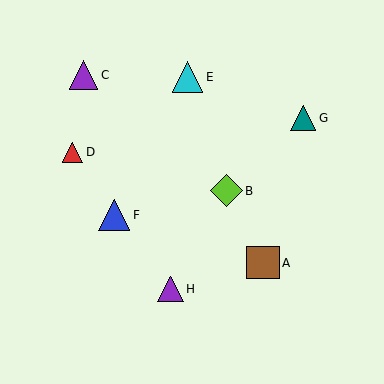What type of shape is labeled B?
Shape B is a lime diamond.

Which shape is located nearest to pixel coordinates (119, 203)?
The blue triangle (labeled F) at (114, 215) is nearest to that location.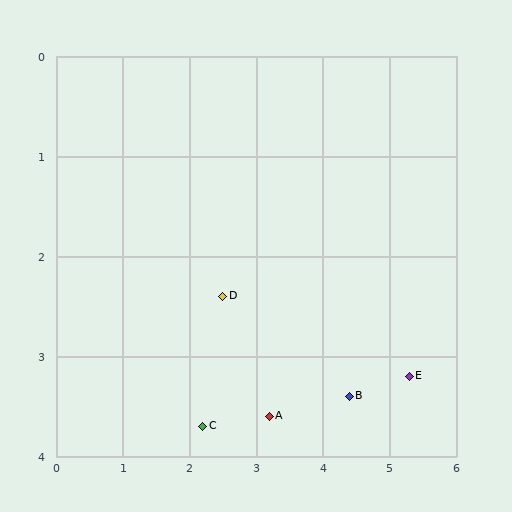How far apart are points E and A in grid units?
Points E and A are about 2.1 grid units apart.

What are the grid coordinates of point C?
Point C is at approximately (2.2, 3.7).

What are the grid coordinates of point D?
Point D is at approximately (2.5, 2.4).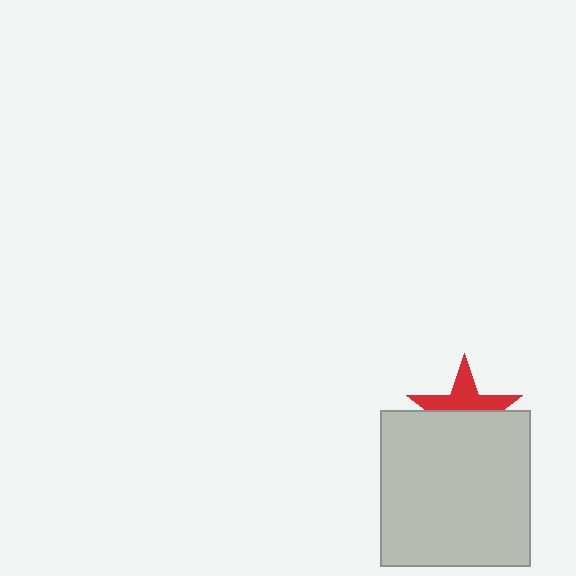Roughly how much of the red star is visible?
About half of it is visible (roughly 46%).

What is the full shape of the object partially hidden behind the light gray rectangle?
The partially hidden object is a red star.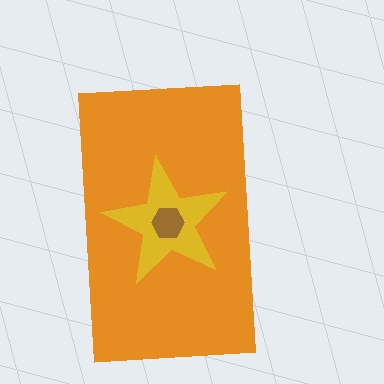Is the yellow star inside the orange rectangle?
Yes.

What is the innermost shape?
The brown hexagon.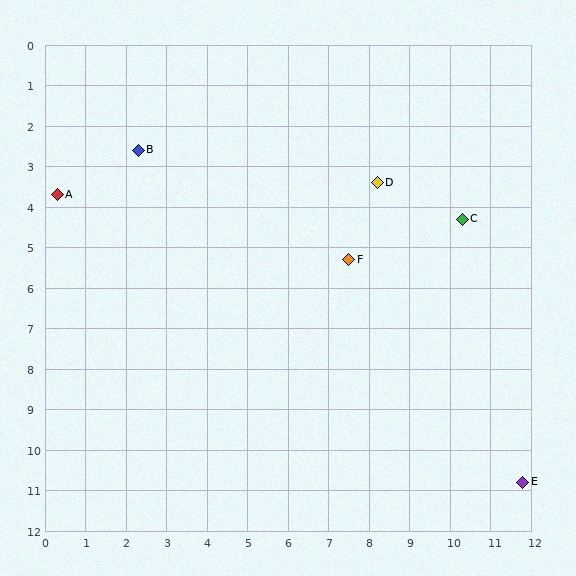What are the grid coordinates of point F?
Point F is at approximately (7.5, 5.3).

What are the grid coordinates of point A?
Point A is at approximately (0.3, 3.7).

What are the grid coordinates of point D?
Point D is at approximately (8.2, 3.4).